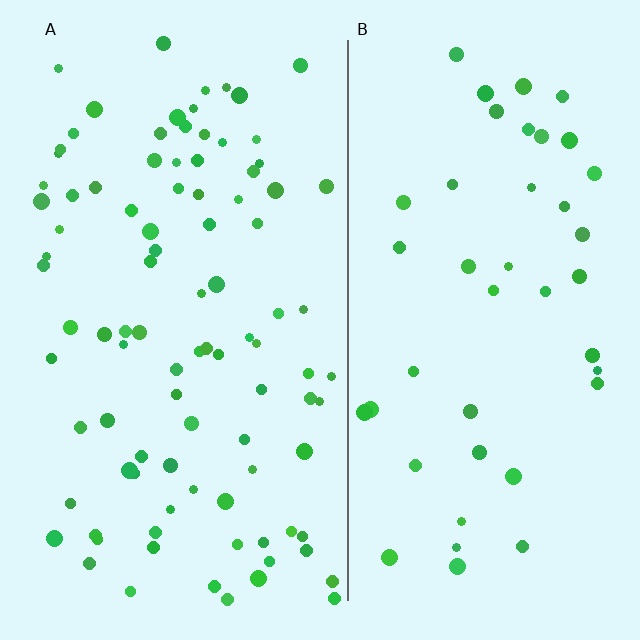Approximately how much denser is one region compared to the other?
Approximately 2.2× — region A over region B.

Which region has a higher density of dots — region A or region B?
A (the left).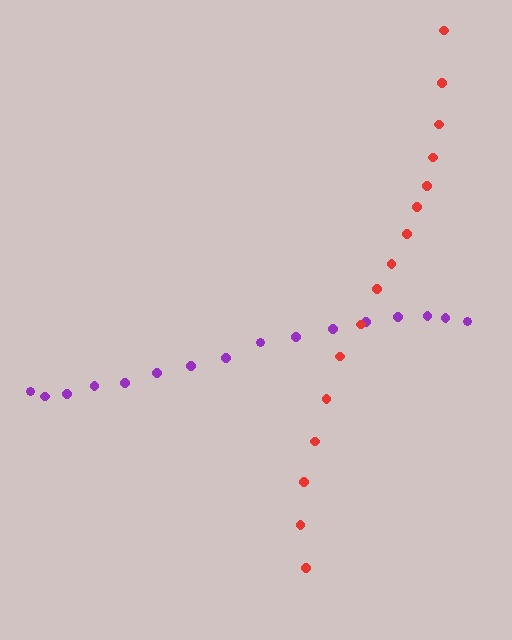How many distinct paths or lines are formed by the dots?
There are 2 distinct paths.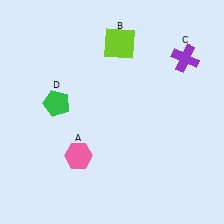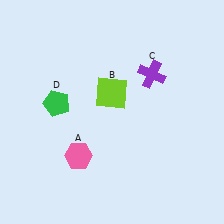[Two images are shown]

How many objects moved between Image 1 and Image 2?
2 objects moved between the two images.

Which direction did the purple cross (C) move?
The purple cross (C) moved left.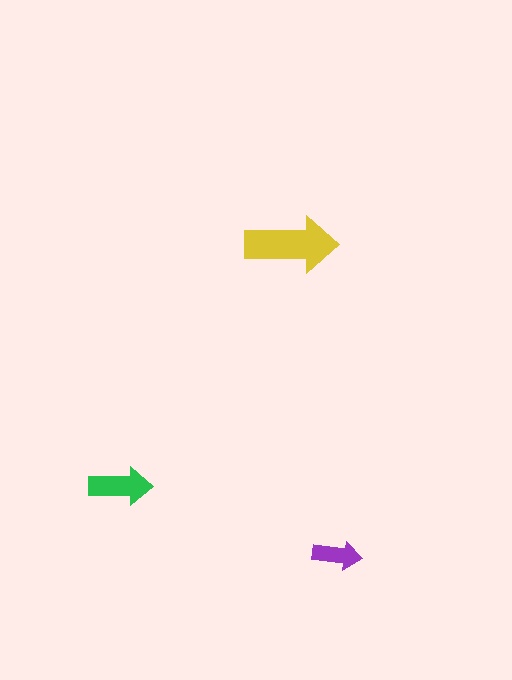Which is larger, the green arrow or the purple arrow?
The green one.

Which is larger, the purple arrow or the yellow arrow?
The yellow one.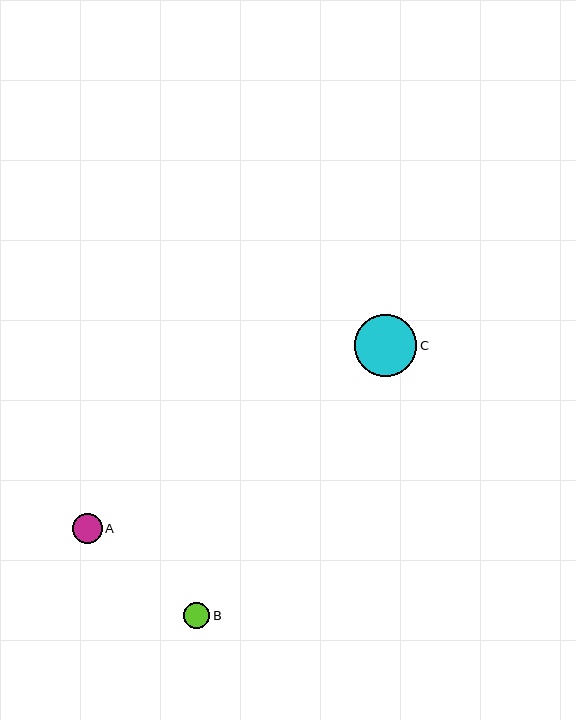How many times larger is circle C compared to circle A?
Circle C is approximately 2.1 times the size of circle A.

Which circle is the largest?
Circle C is the largest with a size of approximately 62 pixels.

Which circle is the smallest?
Circle B is the smallest with a size of approximately 26 pixels.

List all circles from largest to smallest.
From largest to smallest: C, A, B.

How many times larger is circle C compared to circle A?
Circle C is approximately 2.1 times the size of circle A.